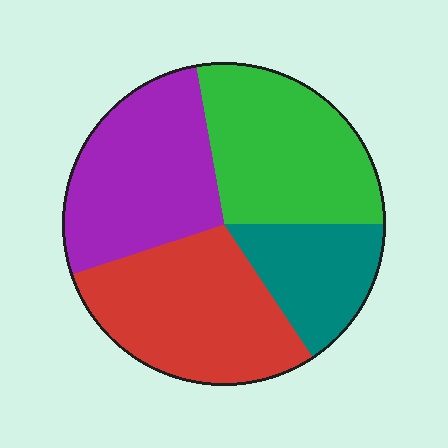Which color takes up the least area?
Teal, at roughly 15%.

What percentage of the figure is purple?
Purple covers 27% of the figure.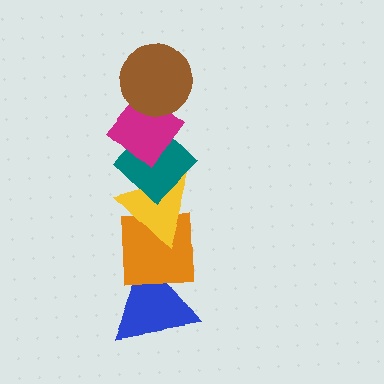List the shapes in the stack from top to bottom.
From top to bottom: the brown circle, the magenta diamond, the teal diamond, the yellow triangle, the orange square, the blue triangle.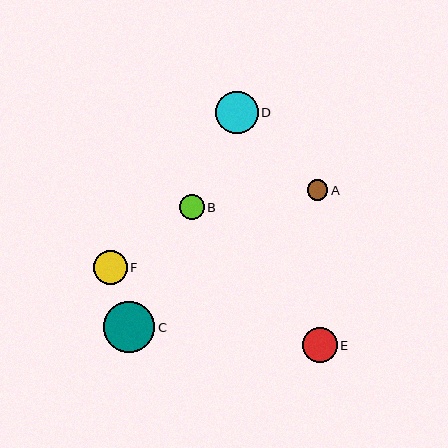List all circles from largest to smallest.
From largest to smallest: C, D, E, F, B, A.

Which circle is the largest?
Circle C is the largest with a size of approximately 51 pixels.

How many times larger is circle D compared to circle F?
Circle D is approximately 1.3 times the size of circle F.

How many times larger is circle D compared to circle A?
Circle D is approximately 2.1 times the size of circle A.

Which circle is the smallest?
Circle A is the smallest with a size of approximately 21 pixels.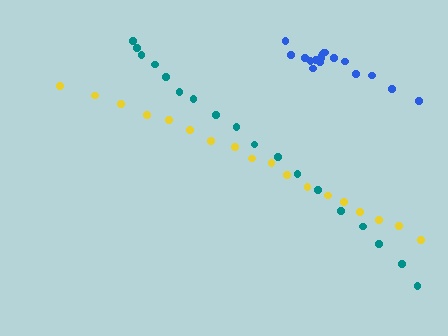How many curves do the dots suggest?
There are 3 distinct paths.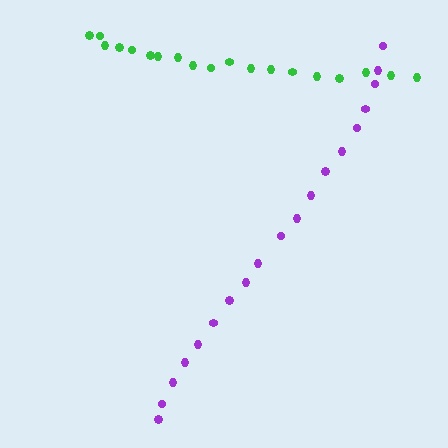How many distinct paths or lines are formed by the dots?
There are 2 distinct paths.